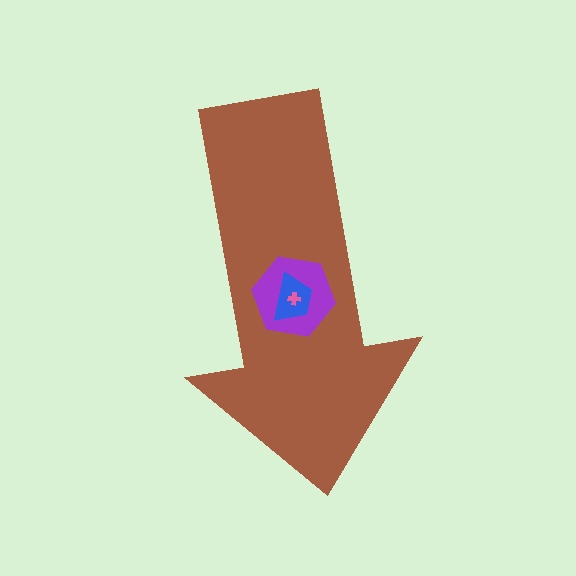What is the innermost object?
The pink cross.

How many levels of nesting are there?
4.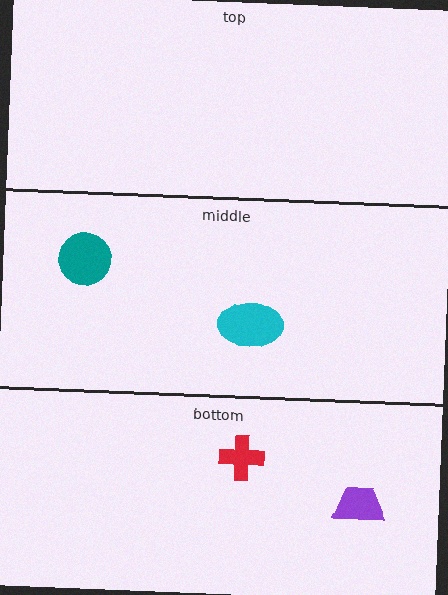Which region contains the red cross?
The bottom region.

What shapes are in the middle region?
The cyan ellipse, the teal circle.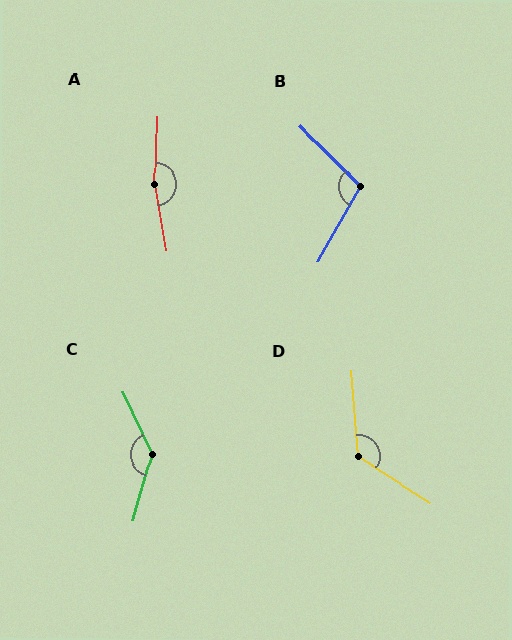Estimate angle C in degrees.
Approximately 139 degrees.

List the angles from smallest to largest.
B (105°), D (126°), C (139°), A (168°).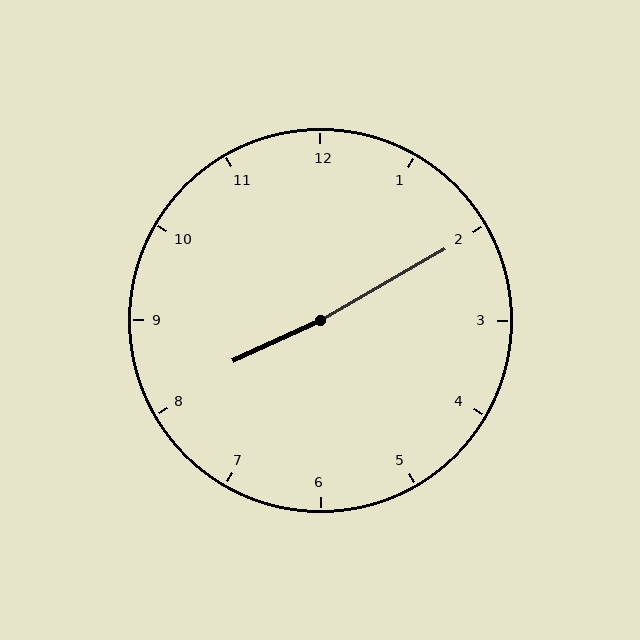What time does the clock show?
8:10.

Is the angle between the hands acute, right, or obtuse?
It is obtuse.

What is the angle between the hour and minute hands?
Approximately 175 degrees.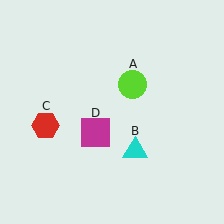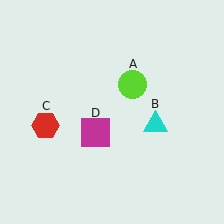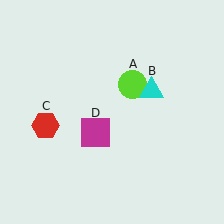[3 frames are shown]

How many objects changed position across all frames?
1 object changed position: cyan triangle (object B).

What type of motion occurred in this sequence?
The cyan triangle (object B) rotated counterclockwise around the center of the scene.